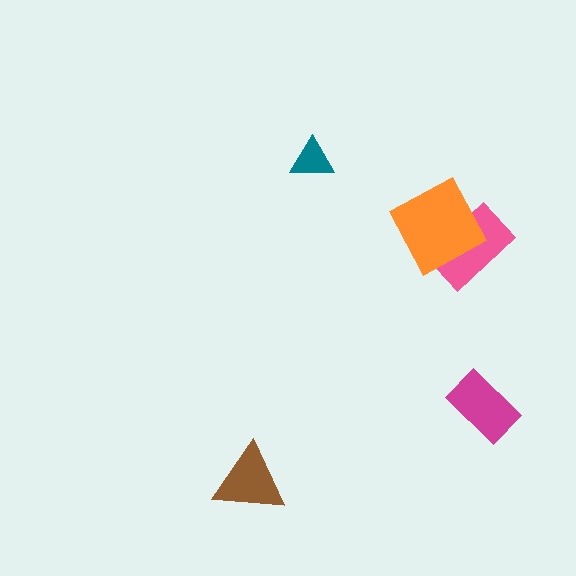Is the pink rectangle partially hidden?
Yes, it is partially covered by another shape.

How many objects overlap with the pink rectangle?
1 object overlaps with the pink rectangle.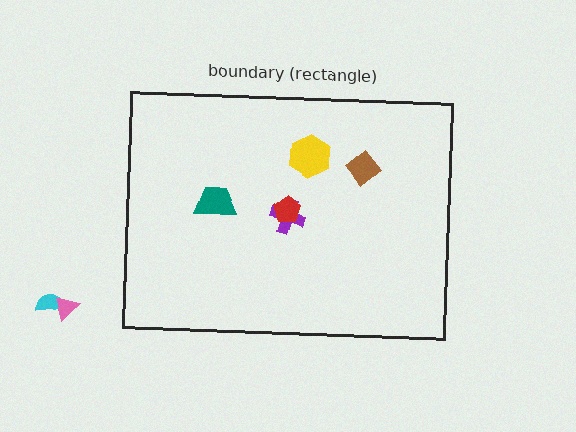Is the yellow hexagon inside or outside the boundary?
Inside.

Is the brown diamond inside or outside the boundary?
Inside.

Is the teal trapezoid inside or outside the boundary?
Inside.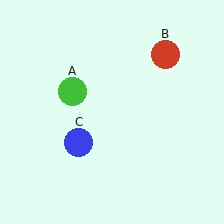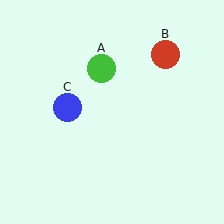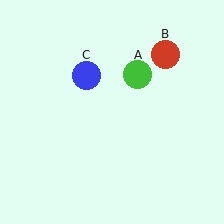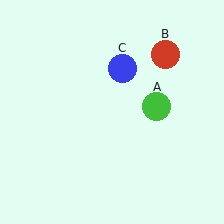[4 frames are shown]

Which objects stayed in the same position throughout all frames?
Red circle (object B) remained stationary.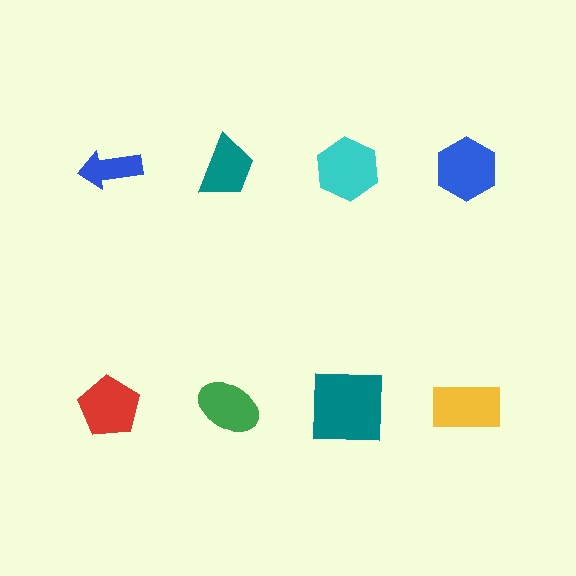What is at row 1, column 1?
A blue arrow.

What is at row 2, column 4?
A yellow rectangle.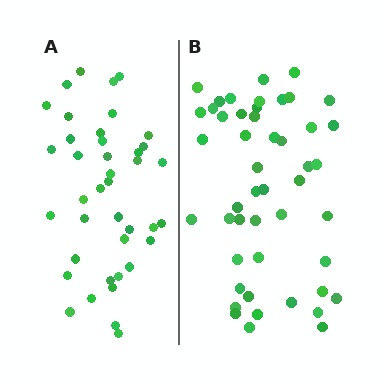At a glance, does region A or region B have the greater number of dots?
Region B (the right region) has more dots.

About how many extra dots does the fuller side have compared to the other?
Region B has roughly 8 or so more dots than region A.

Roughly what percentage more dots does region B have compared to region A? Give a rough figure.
About 20% more.